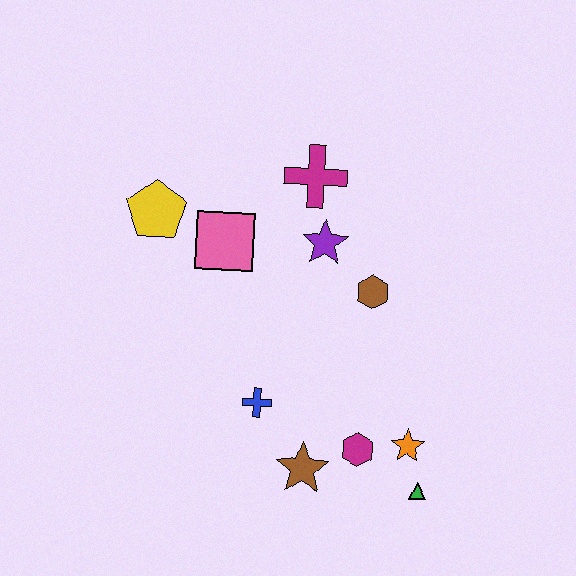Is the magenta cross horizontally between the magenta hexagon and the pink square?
Yes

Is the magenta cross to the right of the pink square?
Yes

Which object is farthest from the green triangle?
The yellow pentagon is farthest from the green triangle.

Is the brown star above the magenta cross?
No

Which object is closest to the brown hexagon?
The purple star is closest to the brown hexagon.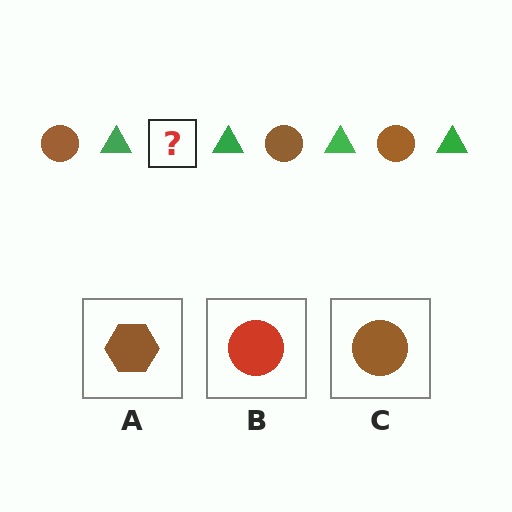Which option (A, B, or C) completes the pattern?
C.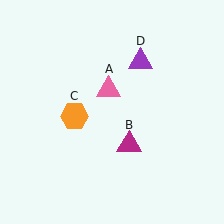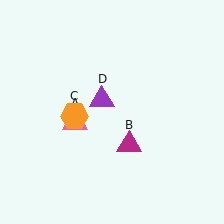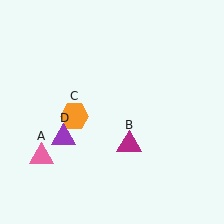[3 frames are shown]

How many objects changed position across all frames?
2 objects changed position: pink triangle (object A), purple triangle (object D).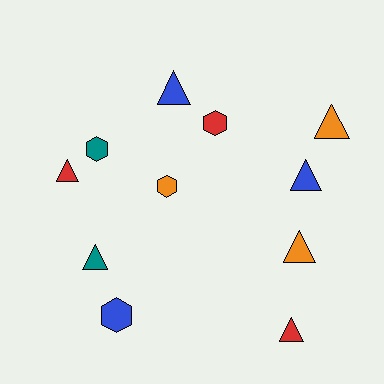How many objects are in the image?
There are 11 objects.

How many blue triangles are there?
There are 2 blue triangles.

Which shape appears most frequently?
Triangle, with 7 objects.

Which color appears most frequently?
Orange, with 3 objects.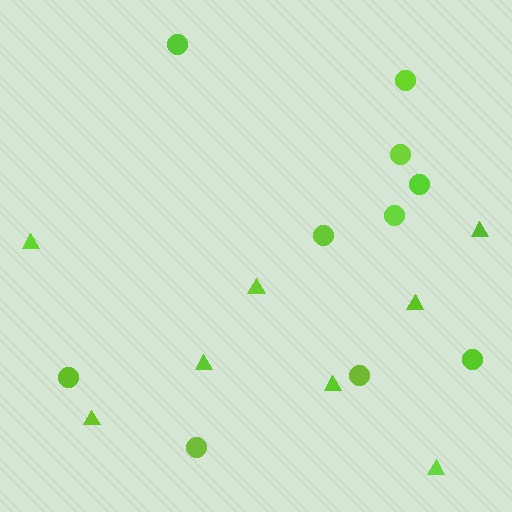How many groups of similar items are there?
There are 2 groups: one group of circles (10) and one group of triangles (8).